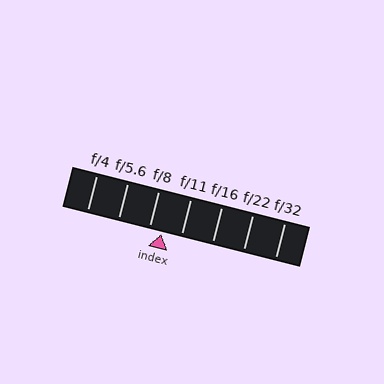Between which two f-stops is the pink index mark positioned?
The index mark is between f/8 and f/11.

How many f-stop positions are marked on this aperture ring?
There are 7 f-stop positions marked.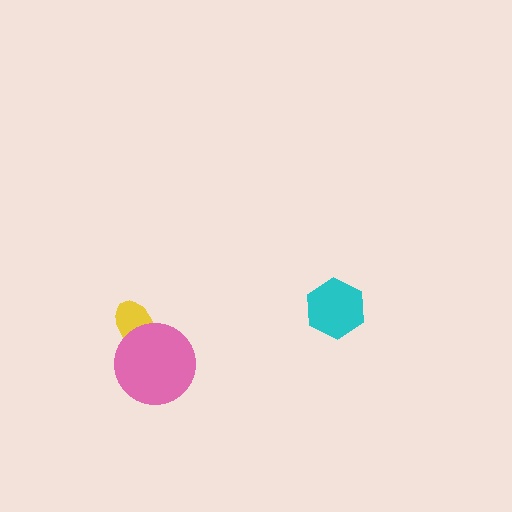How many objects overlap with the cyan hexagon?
0 objects overlap with the cyan hexagon.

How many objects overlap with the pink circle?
1 object overlaps with the pink circle.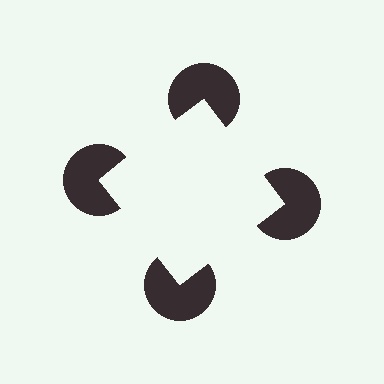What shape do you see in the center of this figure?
An illusory square — its edges are inferred from the aligned wedge cuts in the pac-man discs, not physically drawn.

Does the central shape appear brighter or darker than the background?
It typically appears slightly brighter than the background, even though no actual brightness change is drawn.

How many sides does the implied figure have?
4 sides.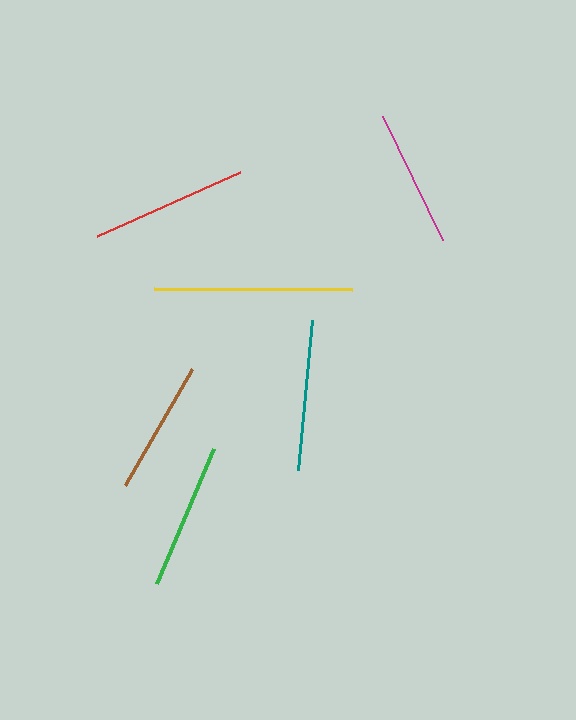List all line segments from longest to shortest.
From longest to shortest: yellow, red, teal, green, magenta, brown.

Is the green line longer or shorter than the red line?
The red line is longer than the green line.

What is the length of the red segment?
The red segment is approximately 156 pixels long.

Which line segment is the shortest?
The brown line is the shortest at approximately 134 pixels.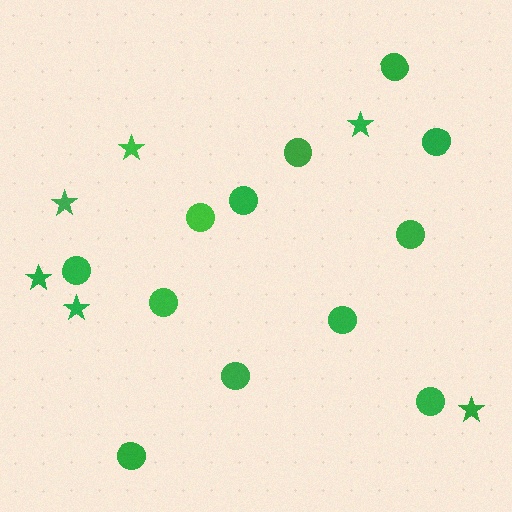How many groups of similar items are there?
There are 2 groups: one group of stars (6) and one group of circles (12).